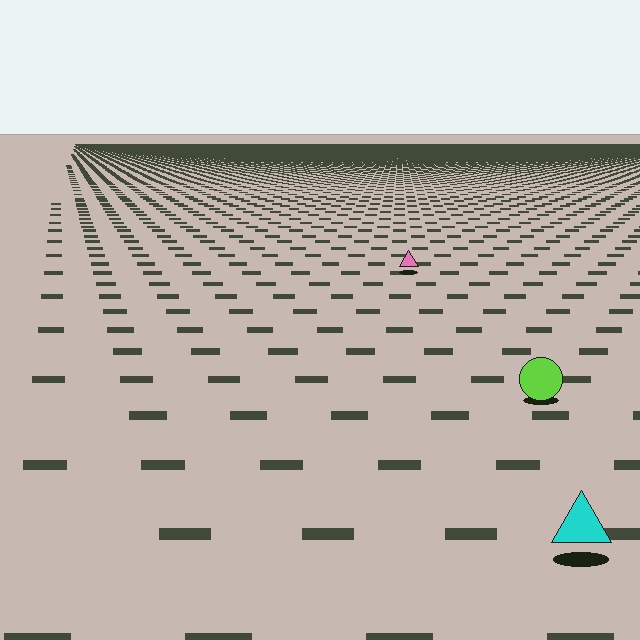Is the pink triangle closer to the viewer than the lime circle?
No. The lime circle is closer — you can tell from the texture gradient: the ground texture is coarser near it.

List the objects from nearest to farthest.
From nearest to farthest: the cyan triangle, the lime circle, the pink triangle.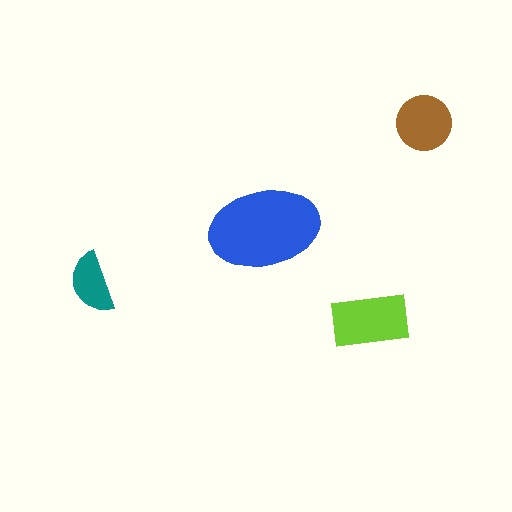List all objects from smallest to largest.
The teal semicircle, the brown circle, the lime rectangle, the blue ellipse.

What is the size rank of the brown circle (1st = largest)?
3rd.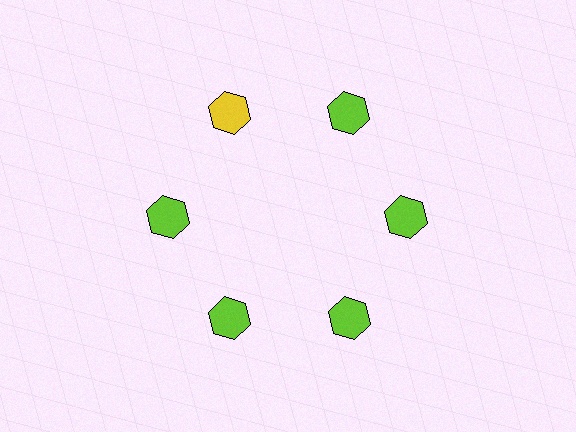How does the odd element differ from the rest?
It has a different color: yellow instead of lime.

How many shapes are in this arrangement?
There are 6 shapes arranged in a ring pattern.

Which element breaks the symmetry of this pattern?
The yellow hexagon at roughly the 11 o'clock position breaks the symmetry. All other shapes are lime hexagons.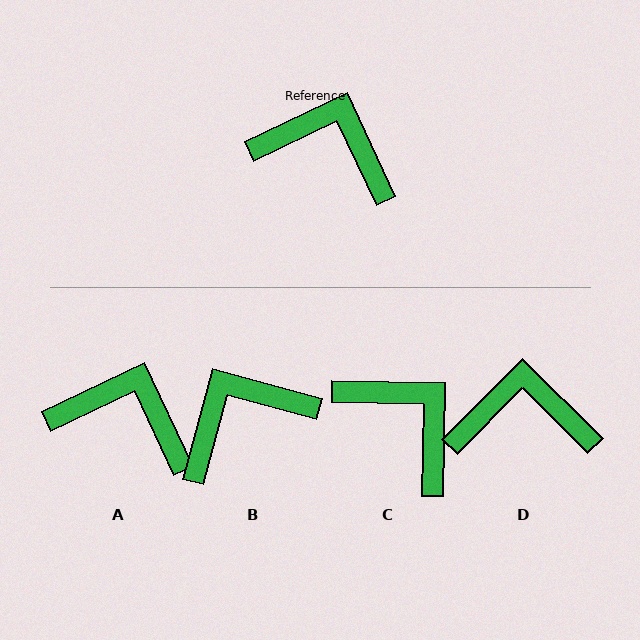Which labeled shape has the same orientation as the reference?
A.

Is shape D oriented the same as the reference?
No, it is off by about 20 degrees.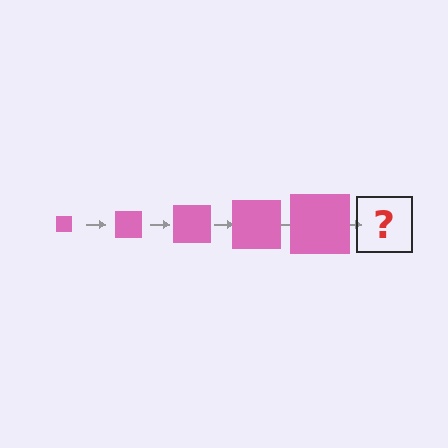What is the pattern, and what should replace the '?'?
The pattern is that the square gets progressively larger each step. The '?' should be a pink square, larger than the previous one.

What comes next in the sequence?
The next element should be a pink square, larger than the previous one.